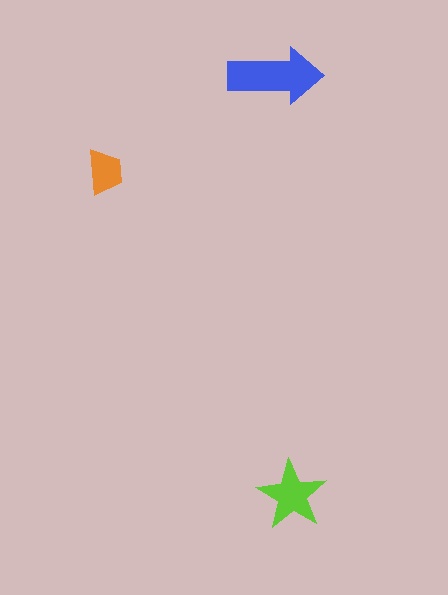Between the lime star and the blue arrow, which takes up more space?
The blue arrow.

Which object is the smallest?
The orange trapezoid.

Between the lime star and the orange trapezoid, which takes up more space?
The lime star.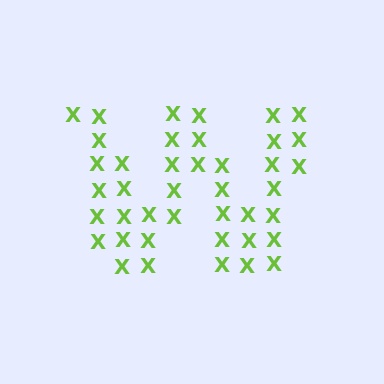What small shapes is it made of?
It is made of small letter X's.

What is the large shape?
The large shape is the letter W.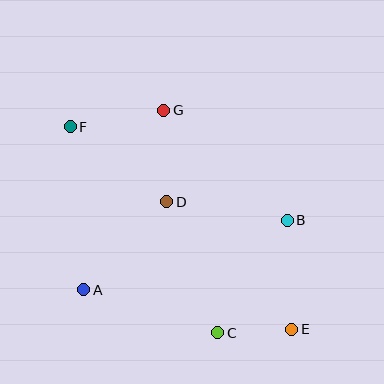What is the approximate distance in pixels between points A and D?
The distance between A and D is approximately 121 pixels.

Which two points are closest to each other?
Points C and E are closest to each other.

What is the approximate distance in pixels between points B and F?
The distance between B and F is approximately 237 pixels.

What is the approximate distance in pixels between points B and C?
The distance between B and C is approximately 132 pixels.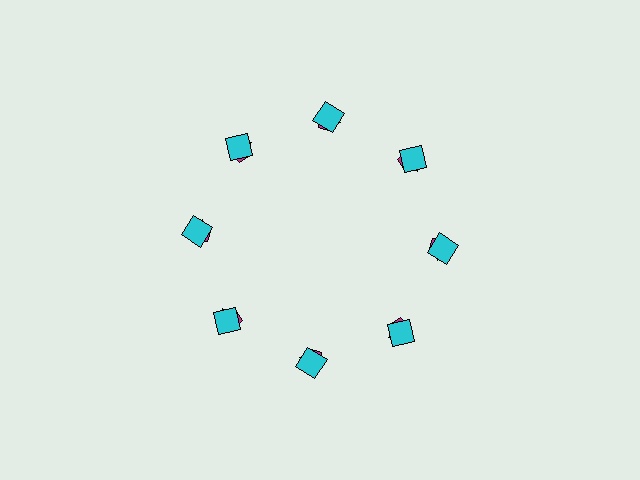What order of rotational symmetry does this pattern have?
This pattern has 8-fold rotational symmetry.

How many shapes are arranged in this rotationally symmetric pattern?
There are 24 shapes, arranged in 8 groups of 3.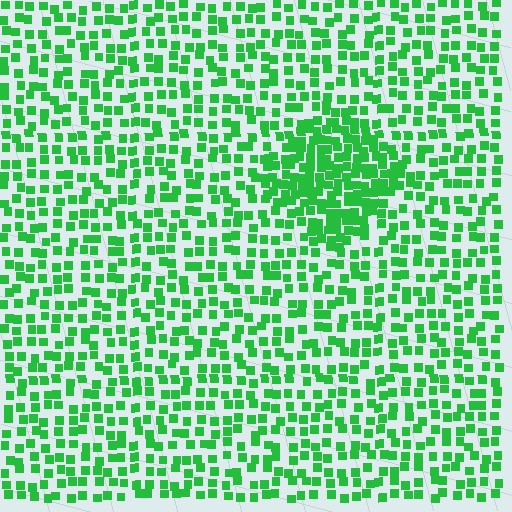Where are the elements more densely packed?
The elements are more densely packed inside the diamond boundary.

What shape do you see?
I see a diamond.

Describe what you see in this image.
The image contains small green elements arranged at two different densities. A diamond-shaped region is visible where the elements are more densely packed than the surrounding area.